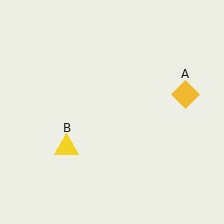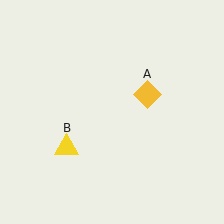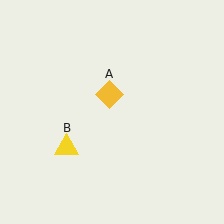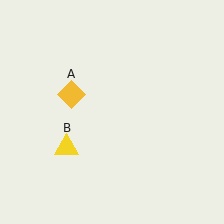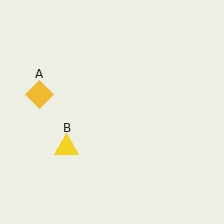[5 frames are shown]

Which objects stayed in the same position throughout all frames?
Yellow triangle (object B) remained stationary.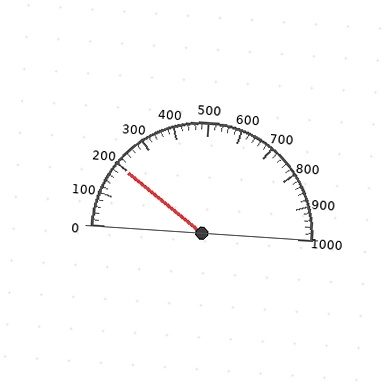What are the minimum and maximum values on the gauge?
The gauge ranges from 0 to 1000.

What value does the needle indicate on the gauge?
The needle indicates approximately 200.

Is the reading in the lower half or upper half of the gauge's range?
The reading is in the lower half of the range (0 to 1000).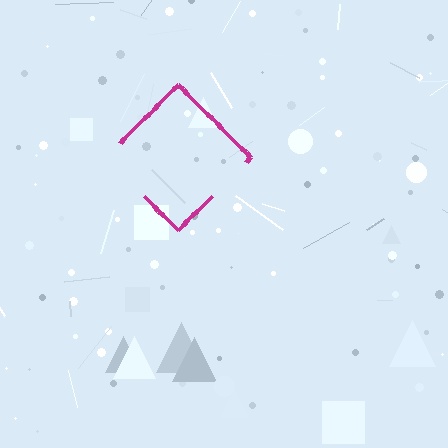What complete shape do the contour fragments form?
The contour fragments form a diamond.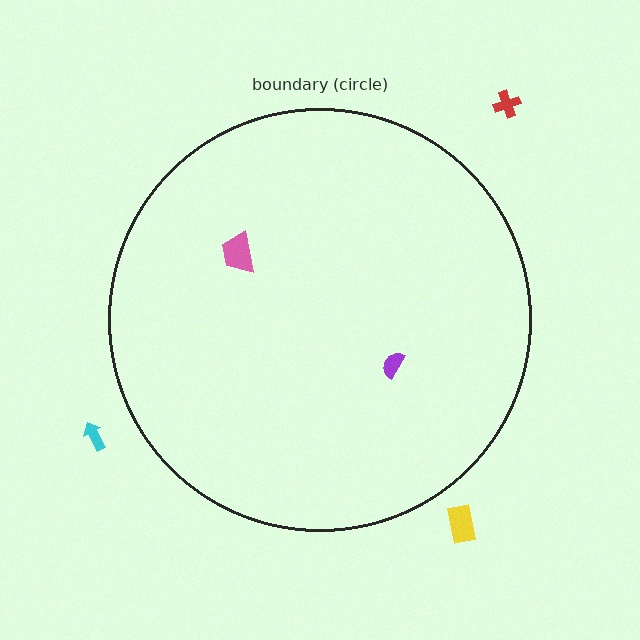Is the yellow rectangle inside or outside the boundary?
Outside.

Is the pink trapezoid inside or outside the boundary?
Inside.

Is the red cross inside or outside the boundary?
Outside.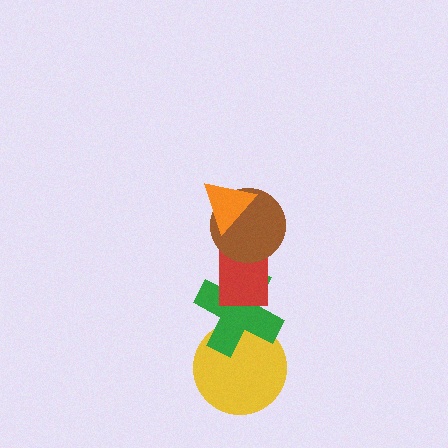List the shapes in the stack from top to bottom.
From top to bottom: the orange triangle, the brown circle, the red rectangle, the green cross, the yellow circle.